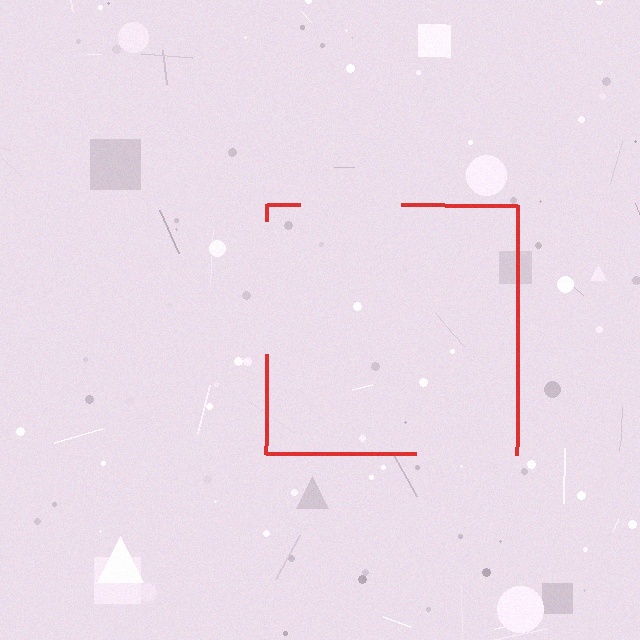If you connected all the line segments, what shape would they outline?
They would outline a square.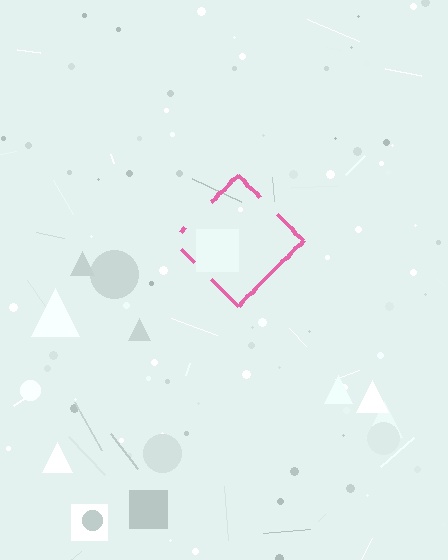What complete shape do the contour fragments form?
The contour fragments form a diamond.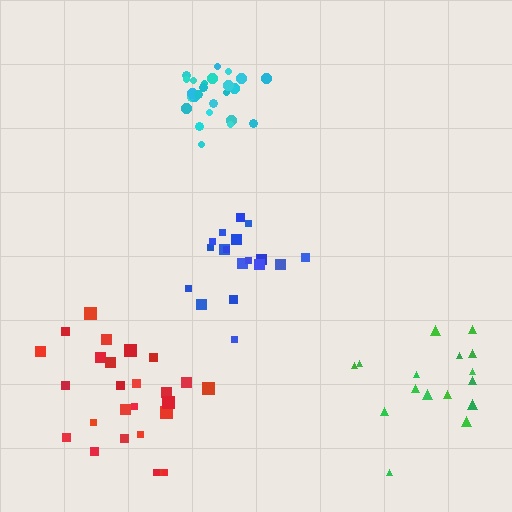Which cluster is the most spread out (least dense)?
Green.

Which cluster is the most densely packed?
Cyan.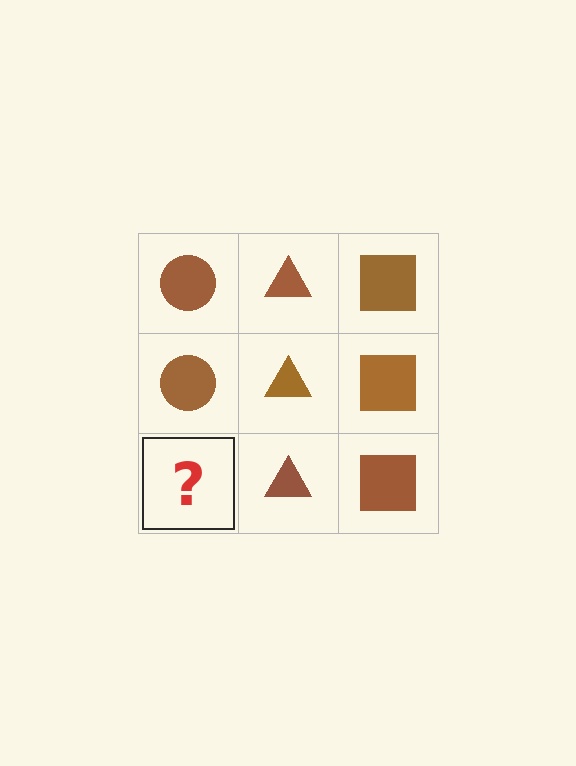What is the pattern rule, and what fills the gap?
The rule is that each column has a consistent shape. The gap should be filled with a brown circle.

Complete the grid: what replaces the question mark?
The question mark should be replaced with a brown circle.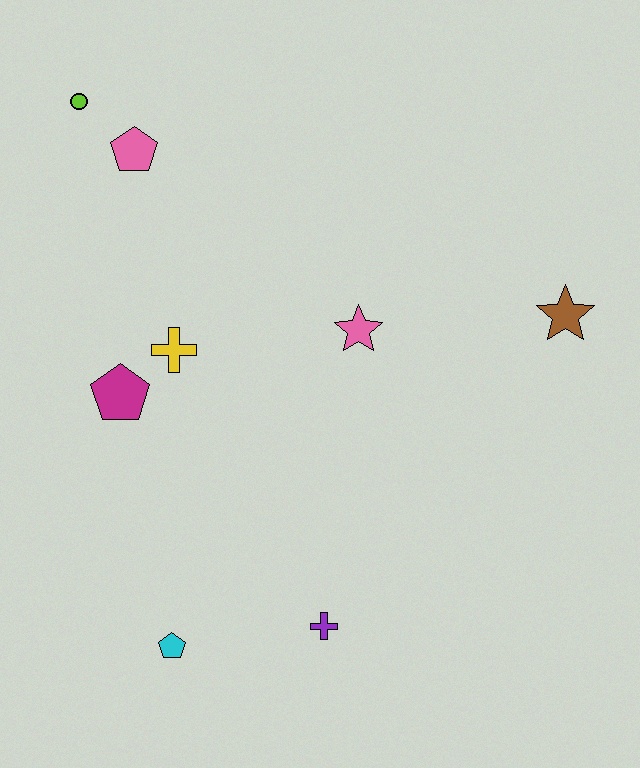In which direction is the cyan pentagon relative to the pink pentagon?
The cyan pentagon is below the pink pentagon.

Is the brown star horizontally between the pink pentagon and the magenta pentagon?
No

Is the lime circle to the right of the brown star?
No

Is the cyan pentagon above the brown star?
No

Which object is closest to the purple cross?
The cyan pentagon is closest to the purple cross.